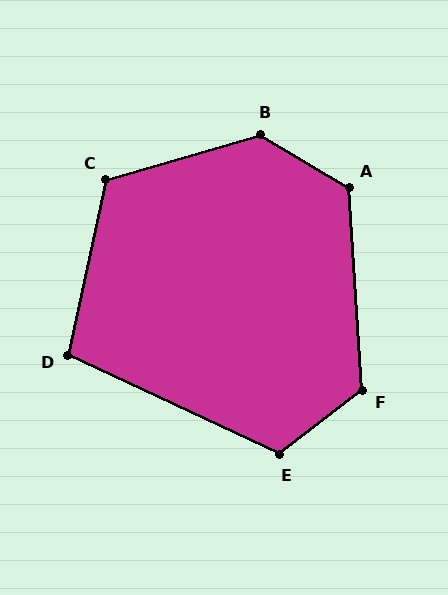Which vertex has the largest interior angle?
B, at approximately 133 degrees.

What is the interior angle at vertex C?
Approximately 119 degrees (obtuse).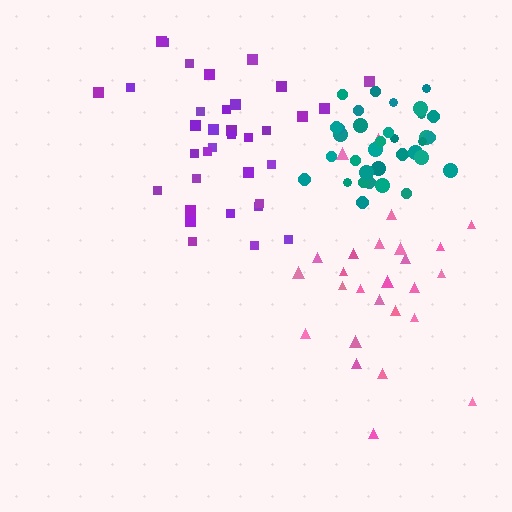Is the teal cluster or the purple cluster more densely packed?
Teal.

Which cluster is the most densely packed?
Teal.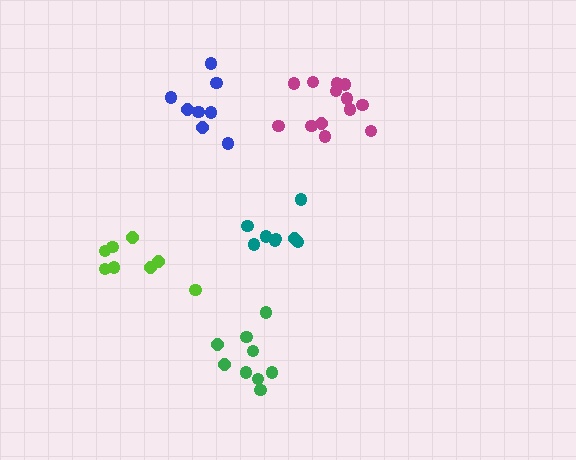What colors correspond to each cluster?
The clusters are colored: magenta, blue, teal, lime, green.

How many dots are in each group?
Group 1: 13 dots, Group 2: 8 dots, Group 3: 8 dots, Group 4: 8 dots, Group 5: 9 dots (46 total).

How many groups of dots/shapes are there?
There are 5 groups.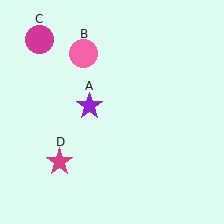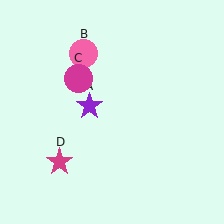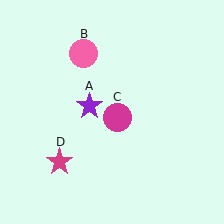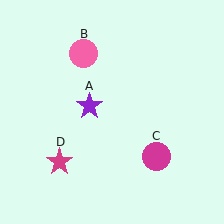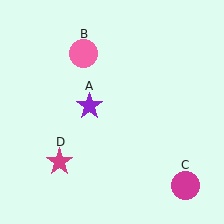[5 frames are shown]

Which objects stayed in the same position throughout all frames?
Purple star (object A) and pink circle (object B) and magenta star (object D) remained stationary.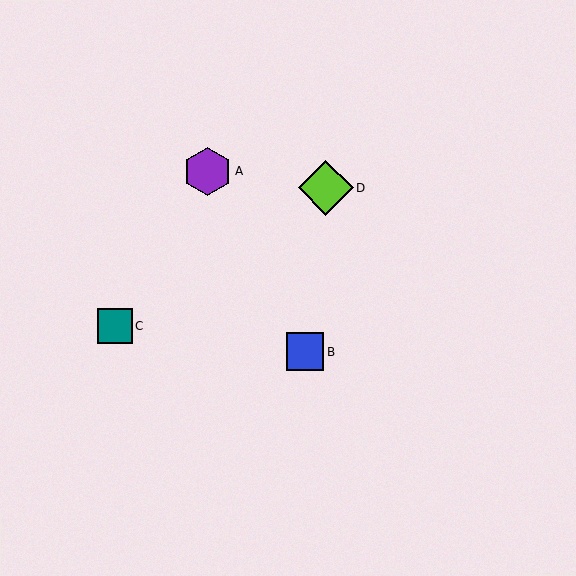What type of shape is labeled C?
Shape C is a teal square.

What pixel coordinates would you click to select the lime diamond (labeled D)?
Click at (326, 188) to select the lime diamond D.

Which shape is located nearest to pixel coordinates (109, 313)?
The teal square (labeled C) at (115, 326) is nearest to that location.